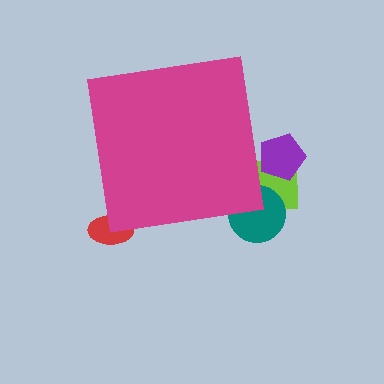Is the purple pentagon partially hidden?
Yes, the purple pentagon is partially hidden behind the magenta square.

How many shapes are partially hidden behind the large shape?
4 shapes are partially hidden.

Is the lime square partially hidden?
Yes, the lime square is partially hidden behind the magenta square.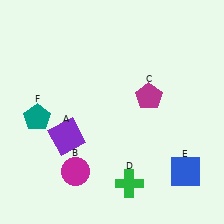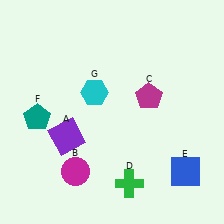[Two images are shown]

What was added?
A cyan hexagon (G) was added in Image 2.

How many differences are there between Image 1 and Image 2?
There is 1 difference between the two images.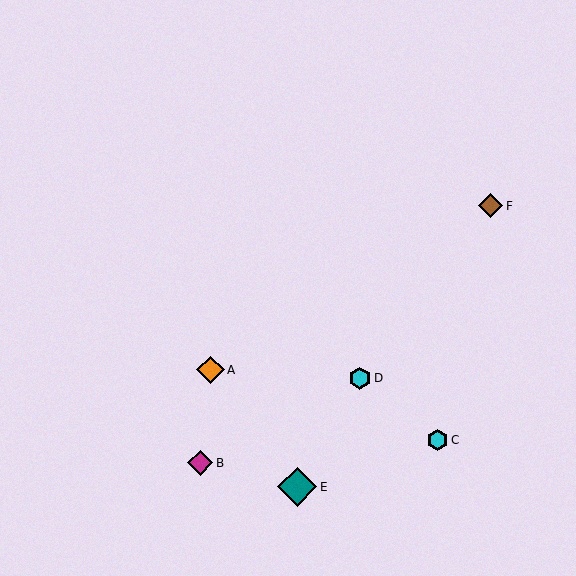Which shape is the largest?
The teal diamond (labeled E) is the largest.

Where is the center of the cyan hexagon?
The center of the cyan hexagon is at (360, 378).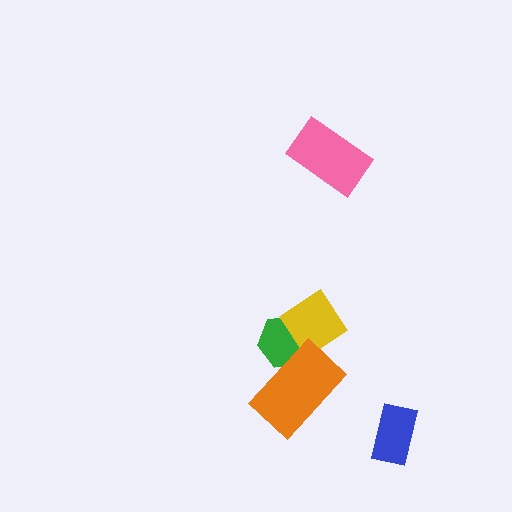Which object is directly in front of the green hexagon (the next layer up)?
The yellow diamond is directly in front of the green hexagon.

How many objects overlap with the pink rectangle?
0 objects overlap with the pink rectangle.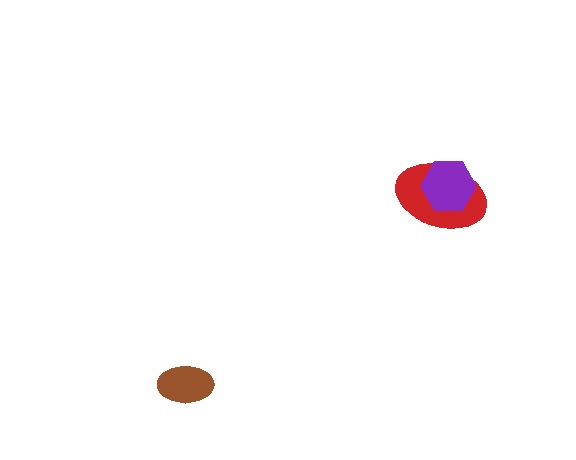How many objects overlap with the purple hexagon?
1 object overlaps with the purple hexagon.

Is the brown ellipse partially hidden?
No, no other shape covers it.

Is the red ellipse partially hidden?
Yes, it is partially covered by another shape.